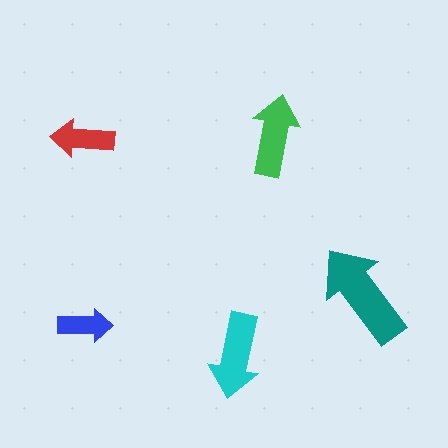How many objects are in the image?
There are 5 objects in the image.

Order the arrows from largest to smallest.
the teal one, the cyan one, the green one, the red one, the blue one.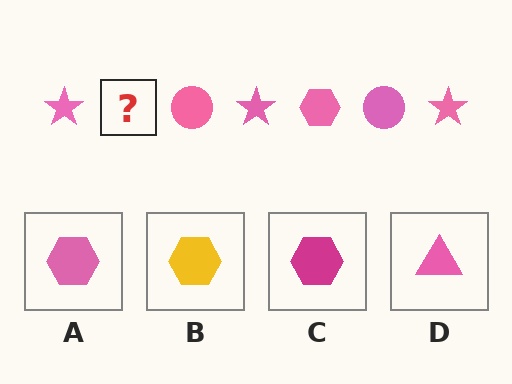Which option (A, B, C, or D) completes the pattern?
A.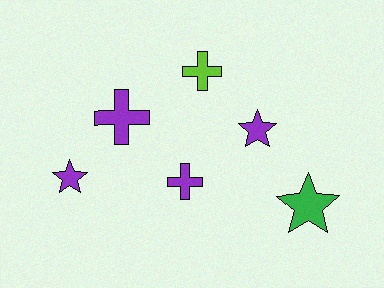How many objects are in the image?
There are 6 objects.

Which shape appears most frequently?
Cross, with 3 objects.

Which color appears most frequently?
Purple, with 4 objects.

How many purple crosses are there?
There are 2 purple crosses.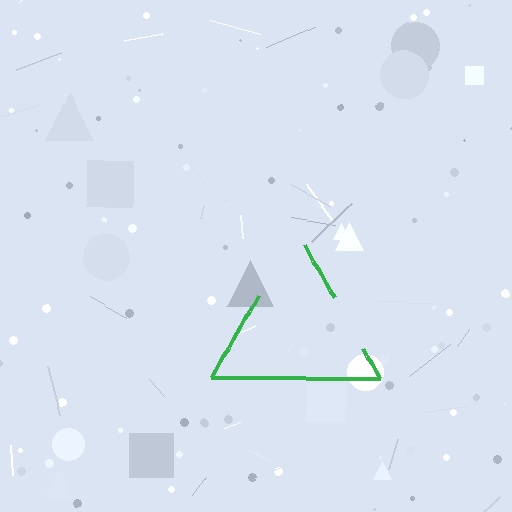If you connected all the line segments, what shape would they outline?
They would outline a triangle.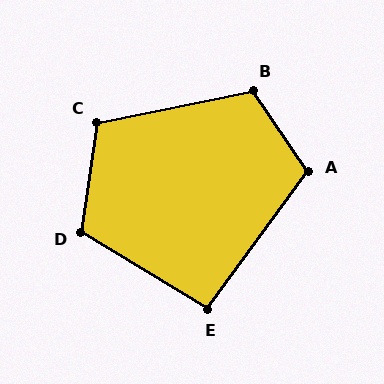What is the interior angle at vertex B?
Approximately 113 degrees (obtuse).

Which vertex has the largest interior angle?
D, at approximately 113 degrees.